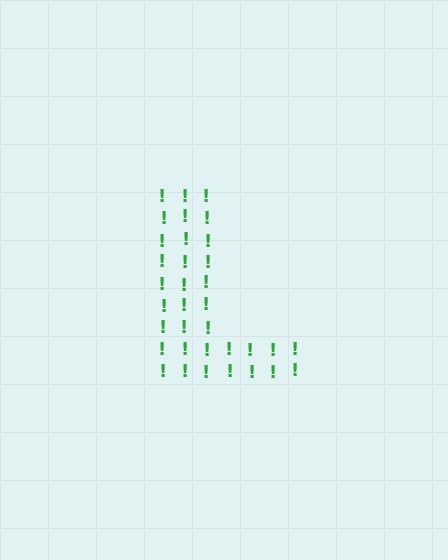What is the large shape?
The large shape is the letter L.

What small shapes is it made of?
It is made of small exclamation marks.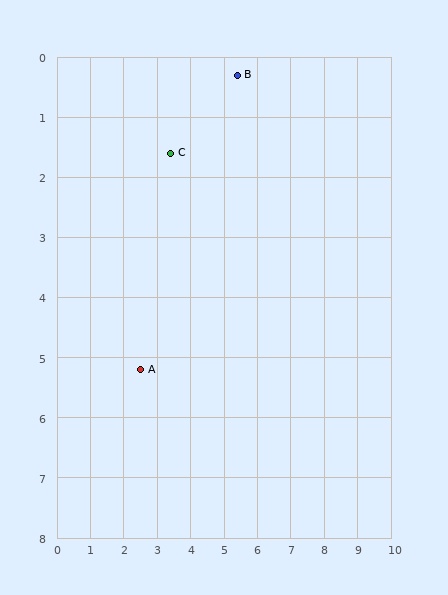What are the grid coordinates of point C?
Point C is at approximately (3.4, 1.6).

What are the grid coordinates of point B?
Point B is at approximately (5.4, 0.3).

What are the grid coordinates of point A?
Point A is at approximately (2.5, 5.2).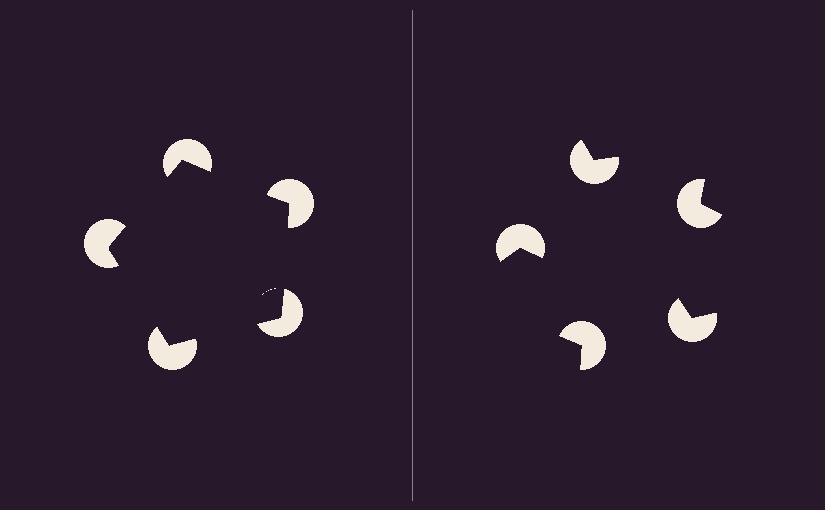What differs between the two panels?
The pac-man discs are positioned identically on both sides; only the wedge orientations differ. On the left they align to a pentagon; on the right they are misaligned.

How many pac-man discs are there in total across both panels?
10 — 5 on each side.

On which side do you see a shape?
An illusory pentagon appears on the left side. On the right side the wedge cuts are rotated, so no coherent shape forms.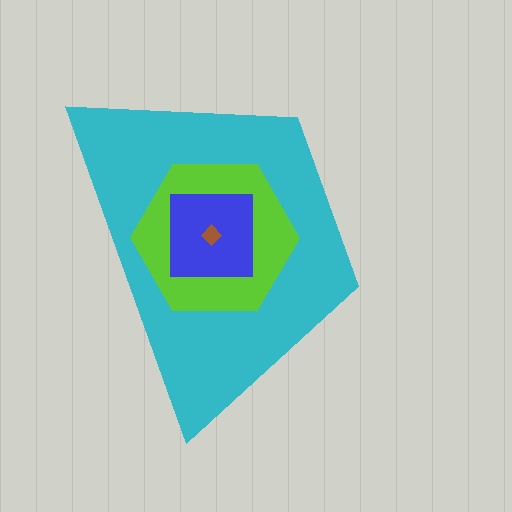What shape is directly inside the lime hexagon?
The blue square.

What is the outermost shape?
The cyan trapezoid.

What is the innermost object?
The brown diamond.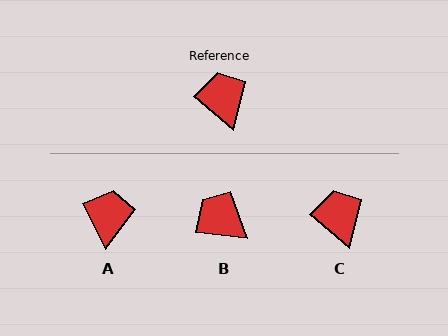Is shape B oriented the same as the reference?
No, it is off by about 34 degrees.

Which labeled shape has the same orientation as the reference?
C.